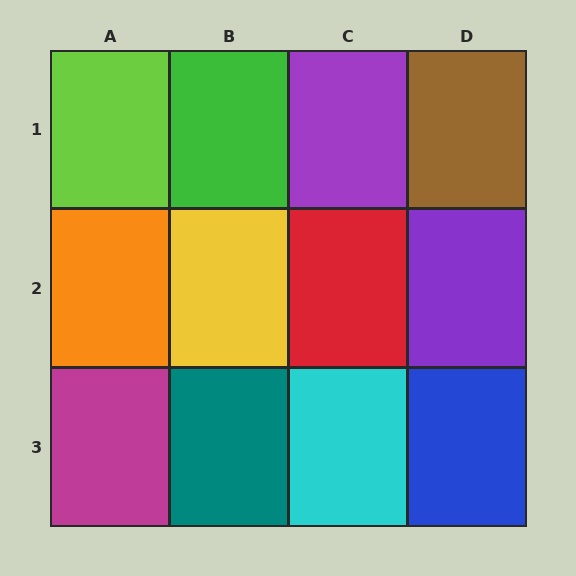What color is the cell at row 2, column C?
Red.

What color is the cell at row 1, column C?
Purple.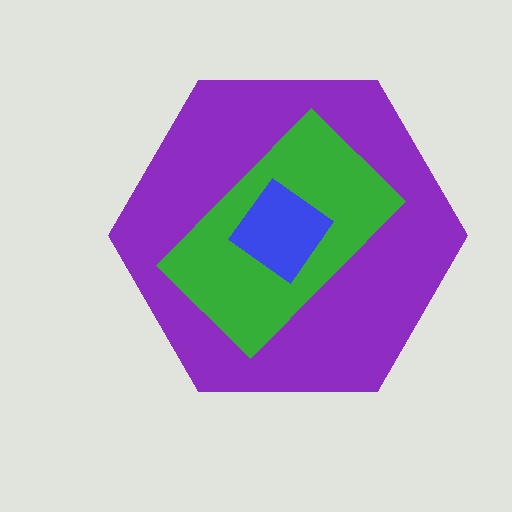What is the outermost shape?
The purple hexagon.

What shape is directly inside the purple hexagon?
The green rectangle.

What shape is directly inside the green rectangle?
The blue diamond.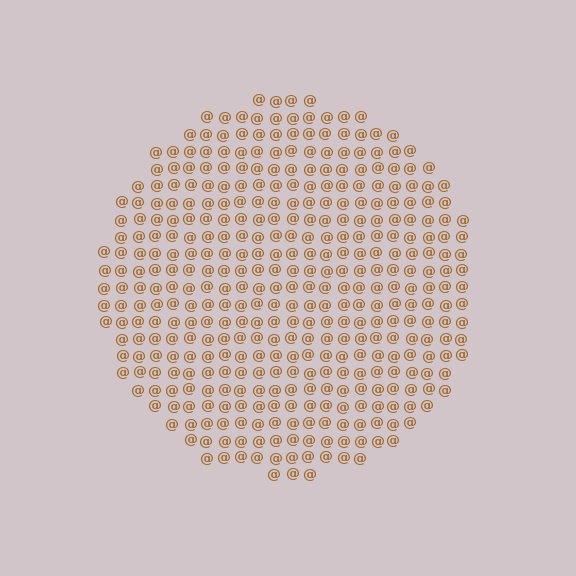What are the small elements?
The small elements are at signs.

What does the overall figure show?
The overall figure shows a circle.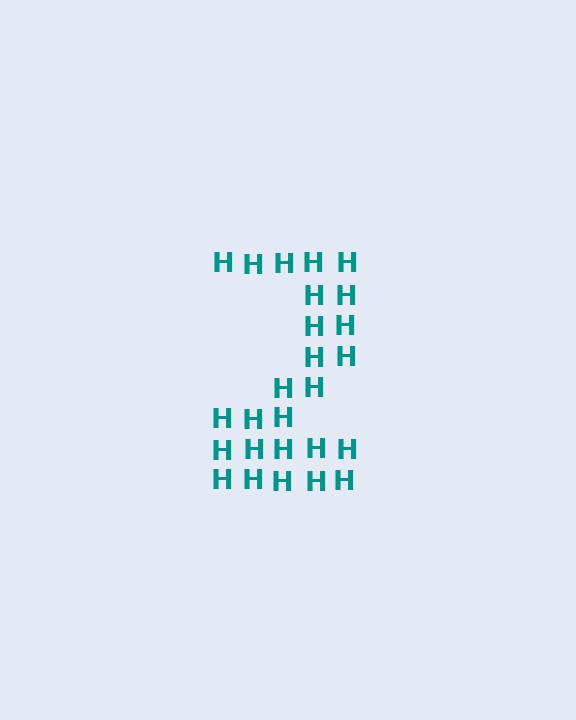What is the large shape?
The large shape is the digit 2.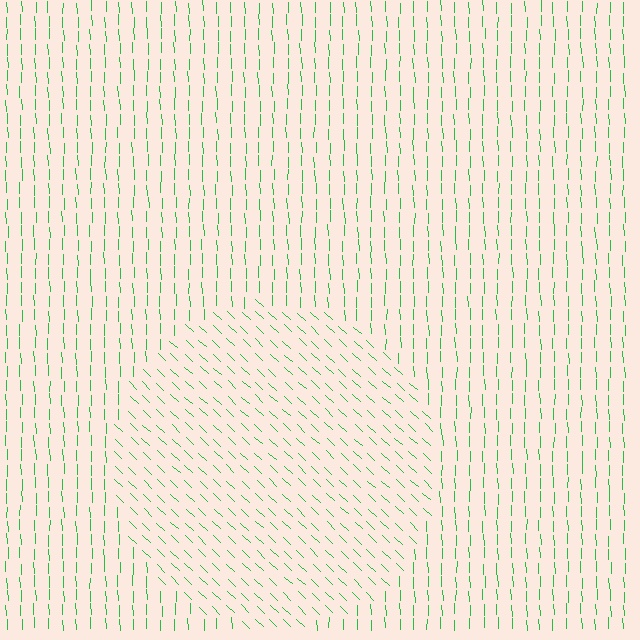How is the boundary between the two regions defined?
The boundary is defined purely by a change in line orientation (approximately 45 degrees difference). All lines are the same color and thickness.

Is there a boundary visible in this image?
Yes, there is a texture boundary formed by a change in line orientation.